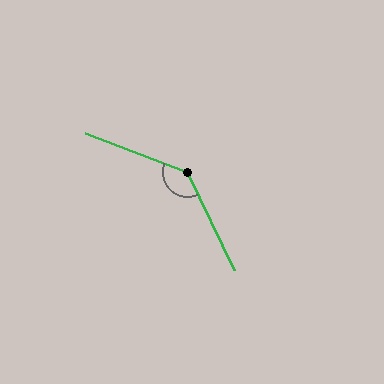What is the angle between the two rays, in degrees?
Approximately 136 degrees.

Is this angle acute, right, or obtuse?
It is obtuse.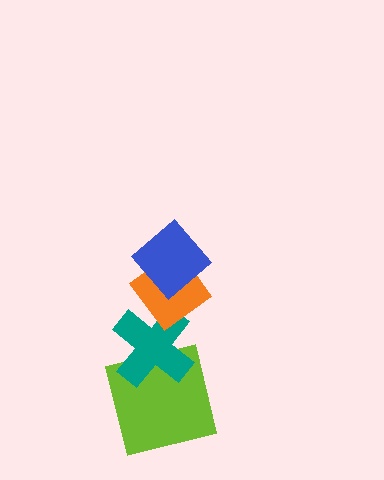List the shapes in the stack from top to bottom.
From top to bottom: the blue diamond, the orange diamond, the teal cross, the lime square.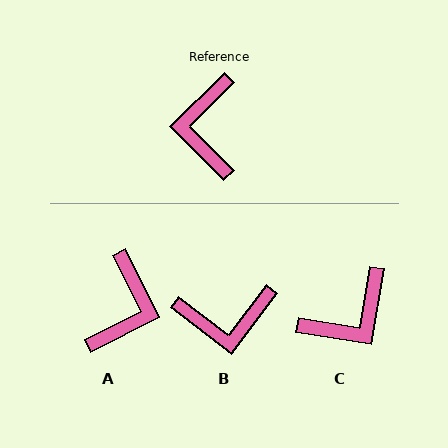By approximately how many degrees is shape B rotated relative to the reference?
Approximately 98 degrees counter-clockwise.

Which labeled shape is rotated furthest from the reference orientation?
A, about 162 degrees away.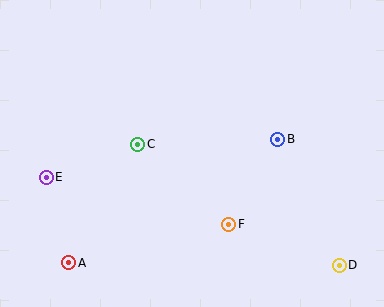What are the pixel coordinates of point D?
Point D is at (339, 265).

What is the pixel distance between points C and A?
The distance between C and A is 137 pixels.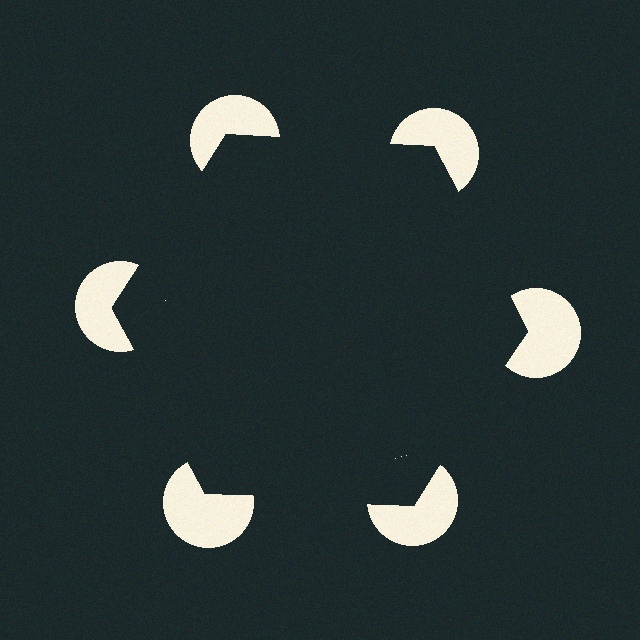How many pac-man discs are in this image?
There are 6 — one at each vertex of the illusory hexagon.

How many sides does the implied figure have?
6 sides.